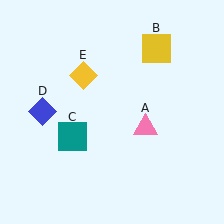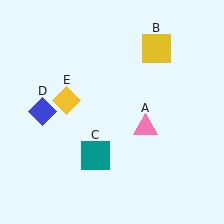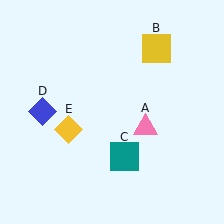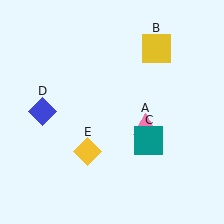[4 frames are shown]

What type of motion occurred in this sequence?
The teal square (object C), yellow diamond (object E) rotated counterclockwise around the center of the scene.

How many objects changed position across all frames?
2 objects changed position: teal square (object C), yellow diamond (object E).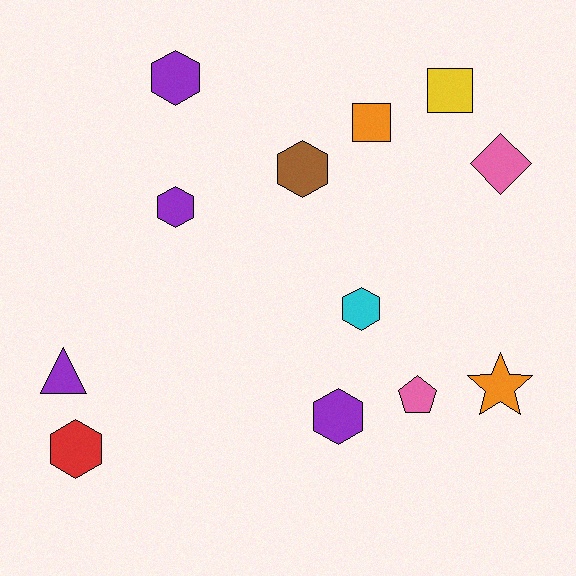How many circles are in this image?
There are no circles.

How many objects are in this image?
There are 12 objects.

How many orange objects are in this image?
There are 2 orange objects.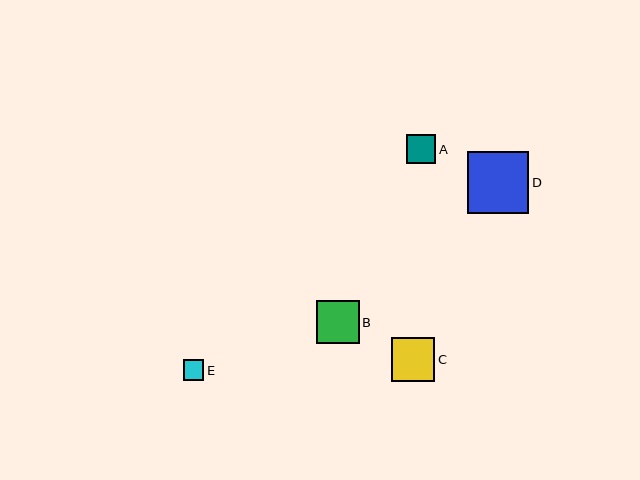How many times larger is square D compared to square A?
Square D is approximately 2.1 times the size of square A.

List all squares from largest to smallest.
From largest to smallest: D, C, B, A, E.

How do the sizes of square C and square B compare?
Square C and square B are approximately the same size.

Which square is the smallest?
Square E is the smallest with a size of approximately 20 pixels.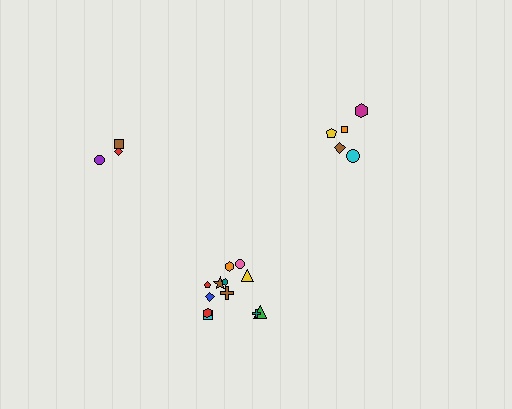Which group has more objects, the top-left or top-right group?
The top-right group.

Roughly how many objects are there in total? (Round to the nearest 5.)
Roughly 20 objects in total.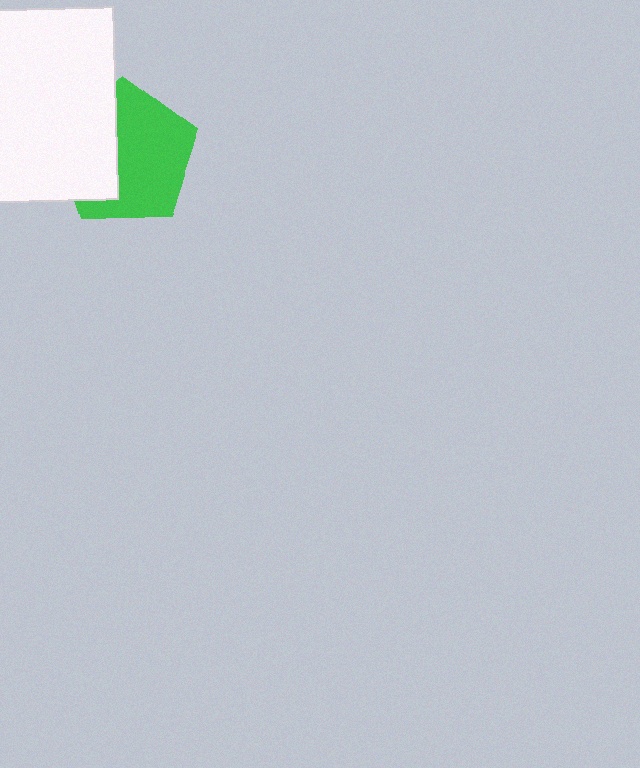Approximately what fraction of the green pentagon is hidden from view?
Roughly 38% of the green pentagon is hidden behind the white rectangle.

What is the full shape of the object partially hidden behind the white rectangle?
The partially hidden object is a green pentagon.